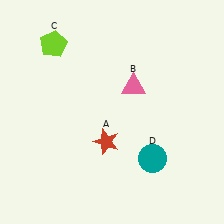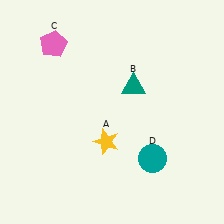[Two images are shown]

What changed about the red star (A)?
In Image 1, A is red. In Image 2, it changed to yellow.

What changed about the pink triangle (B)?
In Image 1, B is pink. In Image 2, it changed to teal.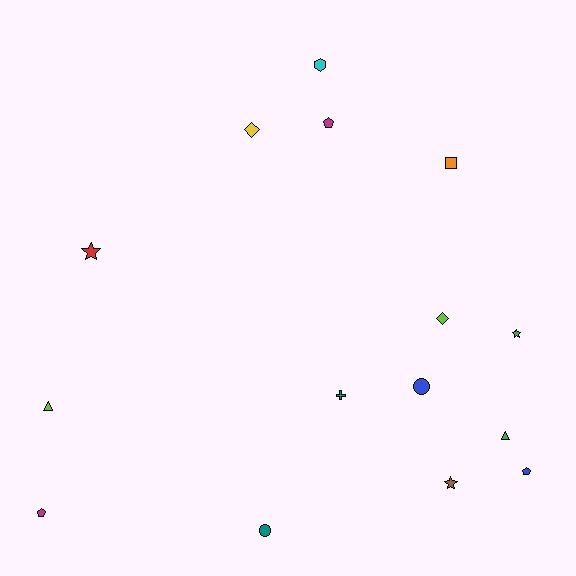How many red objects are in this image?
There is 1 red object.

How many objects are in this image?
There are 15 objects.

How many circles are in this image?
There are 2 circles.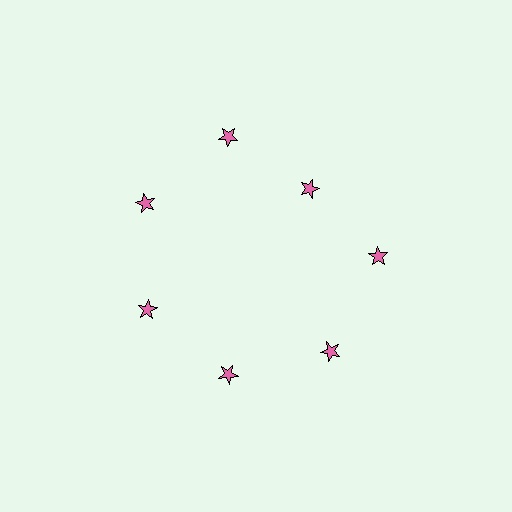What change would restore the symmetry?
The symmetry would be restored by moving it outward, back onto the ring so that all 7 stars sit at equal angles and equal distance from the center.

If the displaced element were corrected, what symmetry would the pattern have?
It would have 7-fold rotational symmetry — the pattern would map onto itself every 51 degrees.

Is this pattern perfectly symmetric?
No. The 7 pink stars are arranged in a ring, but one element near the 1 o'clock position is pulled inward toward the center, breaking the 7-fold rotational symmetry.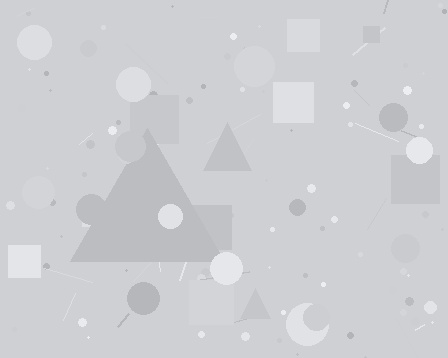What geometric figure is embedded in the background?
A triangle is embedded in the background.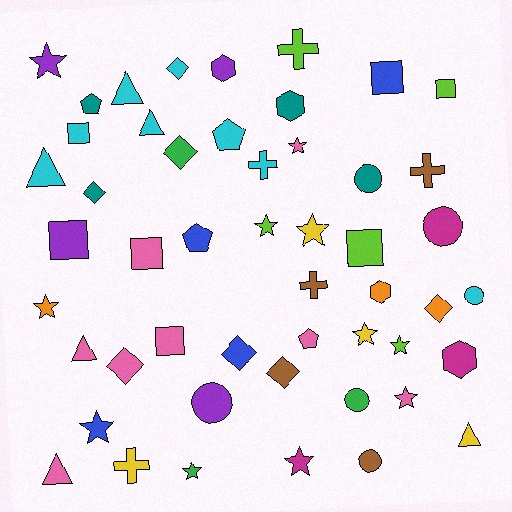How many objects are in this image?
There are 50 objects.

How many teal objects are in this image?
There are 4 teal objects.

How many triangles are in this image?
There are 6 triangles.